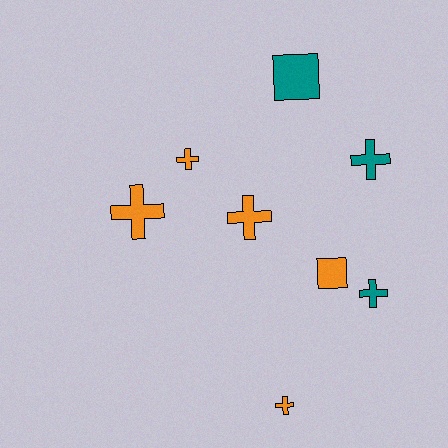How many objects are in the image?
There are 8 objects.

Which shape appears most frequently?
Cross, with 6 objects.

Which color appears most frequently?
Orange, with 5 objects.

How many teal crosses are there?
There are 2 teal crosses.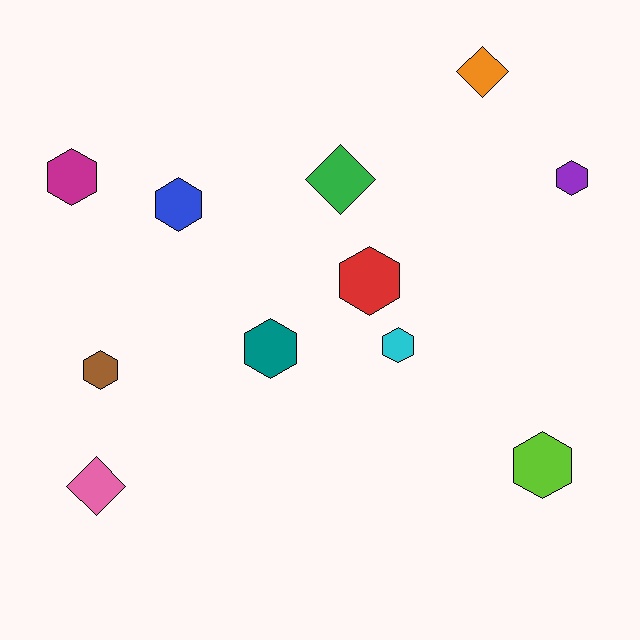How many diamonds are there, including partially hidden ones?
There are 3 diamonds.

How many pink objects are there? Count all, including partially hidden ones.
There is 1 pink object.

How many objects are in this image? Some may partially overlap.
There are 11 objects.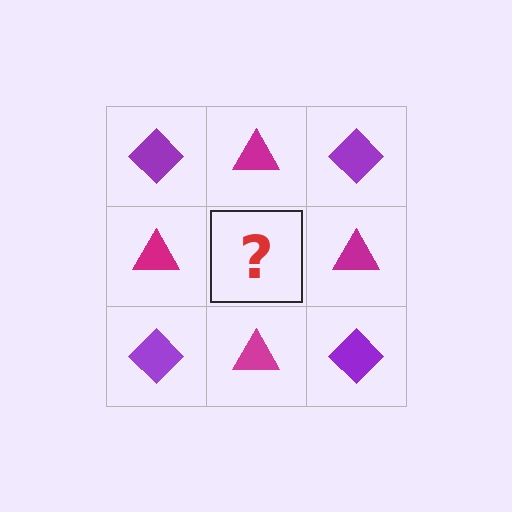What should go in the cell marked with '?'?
The missing cell should contain a purple diamond.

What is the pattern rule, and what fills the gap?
The rule is that it alternates purple diamond and magenta triangle in a checkerboard pattern. The gap should be filled with a purple diamond.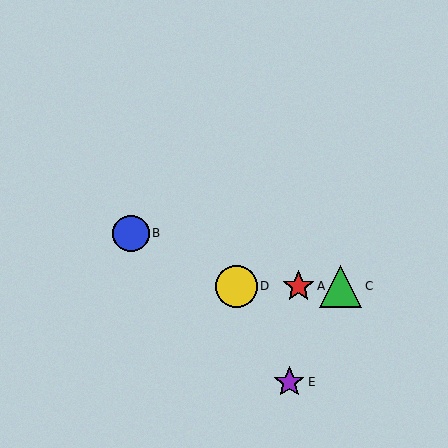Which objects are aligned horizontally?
Objects A, C, D are aligned horizontally.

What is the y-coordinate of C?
Object C is at y≈286.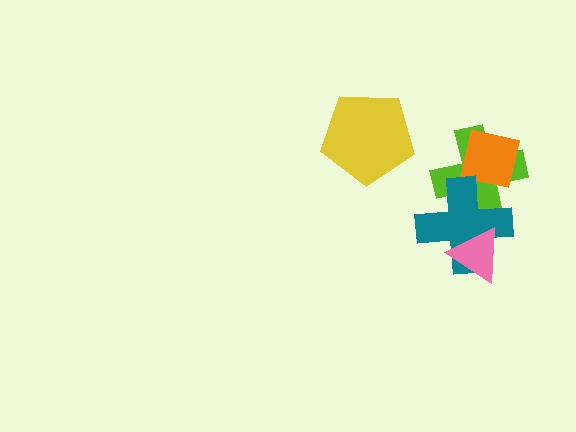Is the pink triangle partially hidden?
No, no other shape covers it.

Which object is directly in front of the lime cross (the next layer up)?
The orange square is directly in front of the lime cross.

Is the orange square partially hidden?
Yes, it is partially covered by another shape.